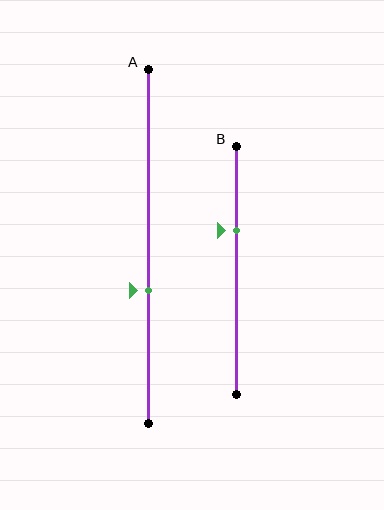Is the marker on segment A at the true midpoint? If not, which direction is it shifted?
No, the marker on segment A is shifted downward by about 12% of the segment length.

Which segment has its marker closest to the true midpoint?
Segment A has its marker closest to the true midpoint.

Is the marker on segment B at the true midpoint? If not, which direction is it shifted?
No, the marker on segment B is shifted upward by about 16% of the segment length.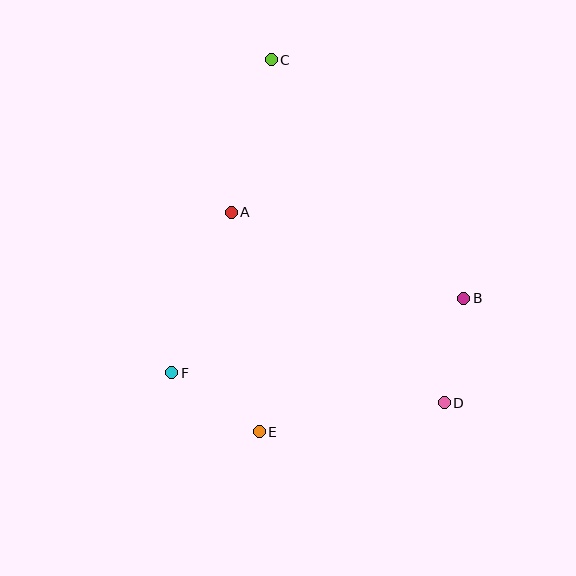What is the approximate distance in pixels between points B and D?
The distance between B and D is approximately 106 pixels.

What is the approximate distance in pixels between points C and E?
The distance between C and E is approximately 372 pixels.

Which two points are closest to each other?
Points E and F are closest to each other.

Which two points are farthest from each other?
Points C and D are farthest from each other.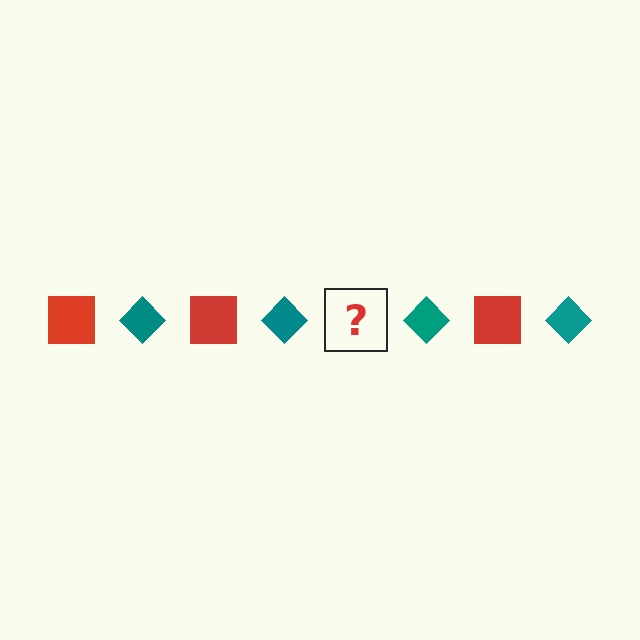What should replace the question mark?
The question mark should be replaced with a red square.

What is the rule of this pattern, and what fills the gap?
The rule is that the pattern alternates between red square and teal diamond. The gap should be filled with a red square.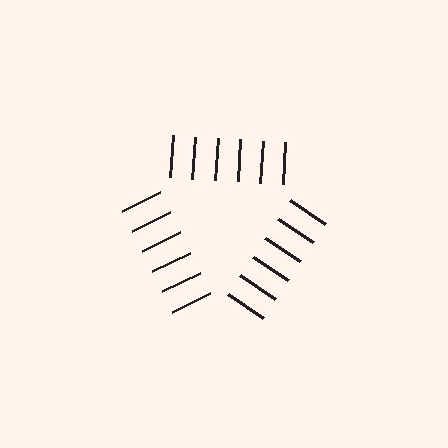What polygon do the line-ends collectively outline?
An illusory triangle — the line segments terminate on its edges but no continuous stroke is drawn.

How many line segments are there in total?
18 — 6 along each of the 3 edges.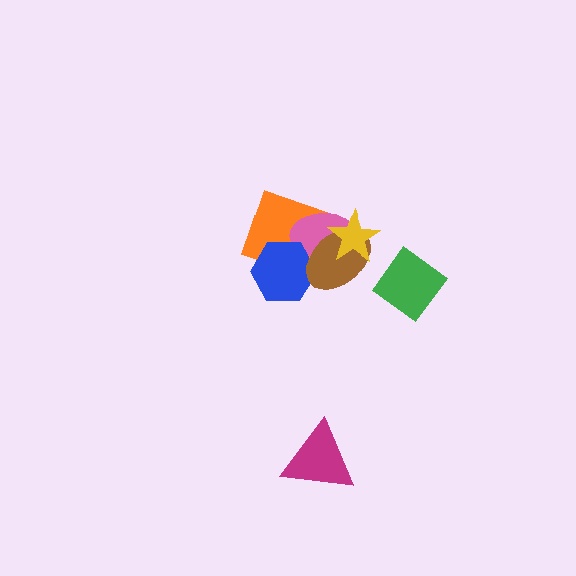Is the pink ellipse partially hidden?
Yes, it is partially covered by another shape.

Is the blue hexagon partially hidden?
Yes, it is partially covered by another shape.